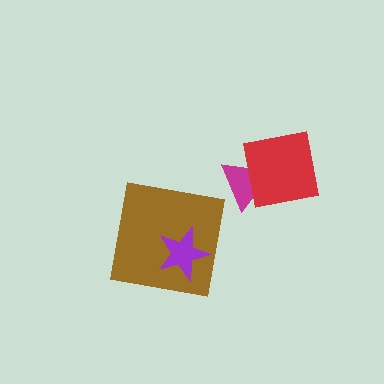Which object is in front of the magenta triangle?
The red square is in front of the magenta triangle.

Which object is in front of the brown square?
The purple star is in front of the brown square.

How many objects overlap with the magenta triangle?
1 object overlaps with the magenta triangle.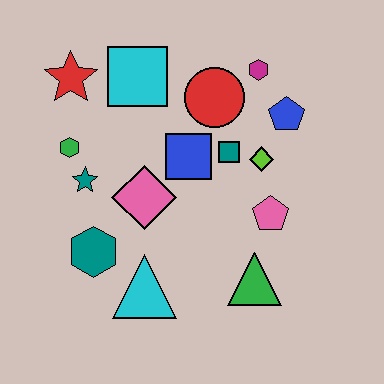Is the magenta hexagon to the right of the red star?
Yes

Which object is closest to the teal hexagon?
The cyan triangle is closest to the teal hexagon.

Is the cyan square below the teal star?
No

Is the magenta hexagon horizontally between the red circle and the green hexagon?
No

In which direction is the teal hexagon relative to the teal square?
The teal hexagon is to the left of the teal square.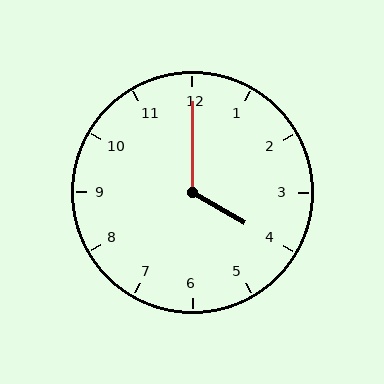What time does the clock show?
4:00.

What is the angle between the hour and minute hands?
Approximately 120 degrees.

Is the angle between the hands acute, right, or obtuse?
It is obtuse.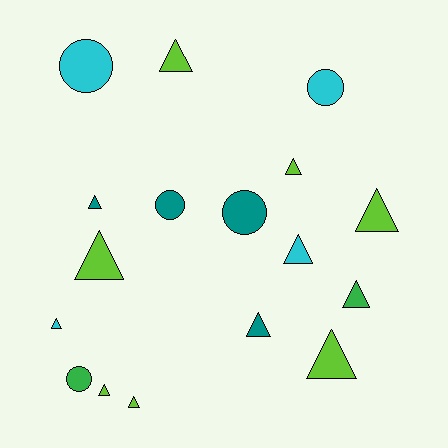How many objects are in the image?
There are 17 objects.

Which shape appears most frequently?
Triangle, with 12 objects.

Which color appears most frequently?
Lime, with 7 objects.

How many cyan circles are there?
There are 2 cyan circles.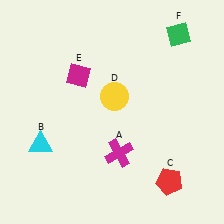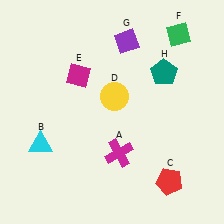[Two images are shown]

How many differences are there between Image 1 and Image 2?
There are 2 differences between the two images.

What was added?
A purple diamond (G), a teal pentagon (H) were added in Image 2.